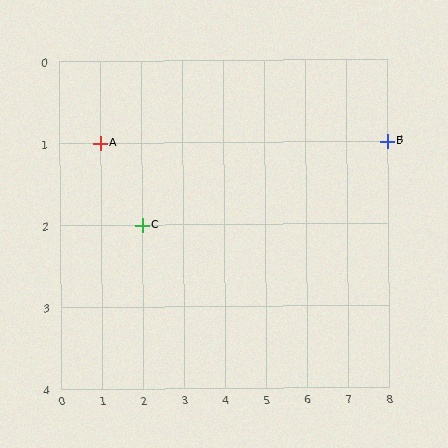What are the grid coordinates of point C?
Point C is at grid coordinates (2, 2).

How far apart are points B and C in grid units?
Points B and C are 6 columns and 1 row apart (about 6.1 grid units diagonally).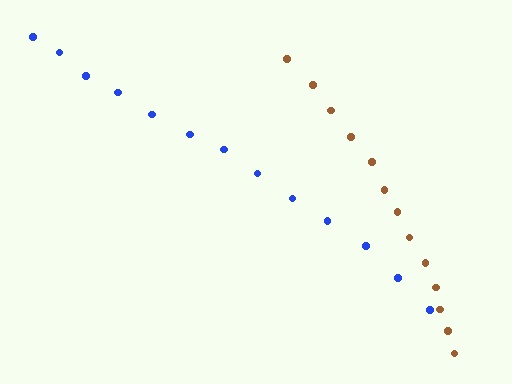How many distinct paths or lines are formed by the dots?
There are 2 distinct paths.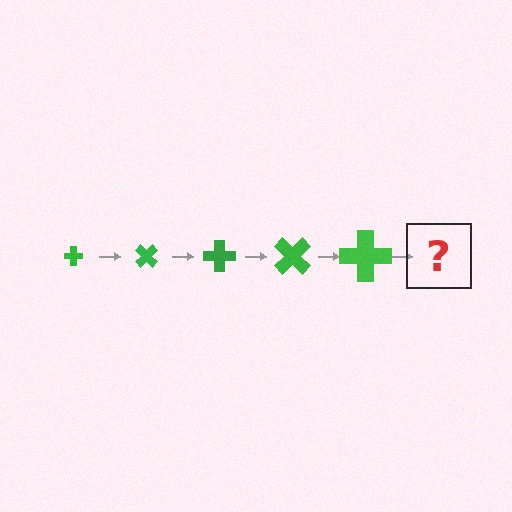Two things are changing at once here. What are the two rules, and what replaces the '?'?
The two rules are that the cross grows larger each step and it rotates 45 degrees each step. The '?' should be a cross, larger than the previous one and rotated 225 degrees from the start.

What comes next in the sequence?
The next element should be a cross, larger than the previous one and rotated 225 degrees from the start.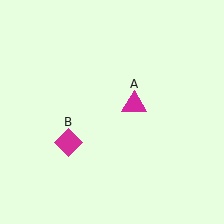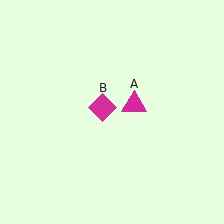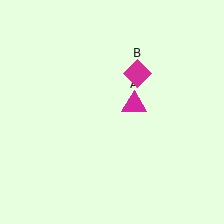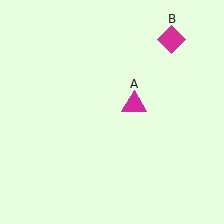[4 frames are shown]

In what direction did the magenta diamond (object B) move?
The magenta diamond (object B) moved up and to the right.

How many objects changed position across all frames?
1 object changed position: magenta diamond (object B).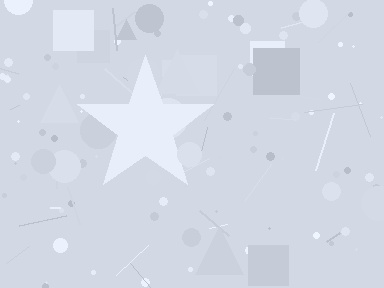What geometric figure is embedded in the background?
A star is embedded in the background.